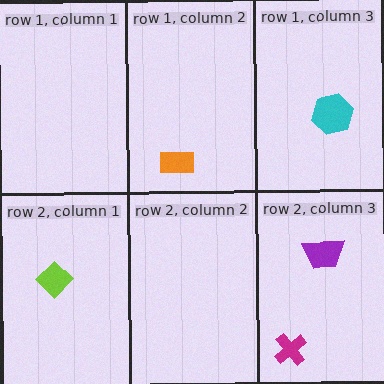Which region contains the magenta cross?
The row 2, column 3 region.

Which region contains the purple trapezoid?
The row 2, column 3 region.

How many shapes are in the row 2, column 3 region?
2.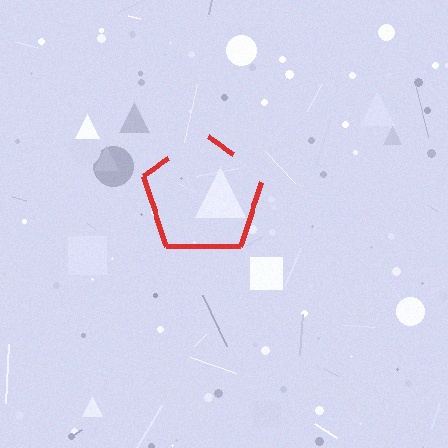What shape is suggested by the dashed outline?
The dashed outline suggests a pentagon.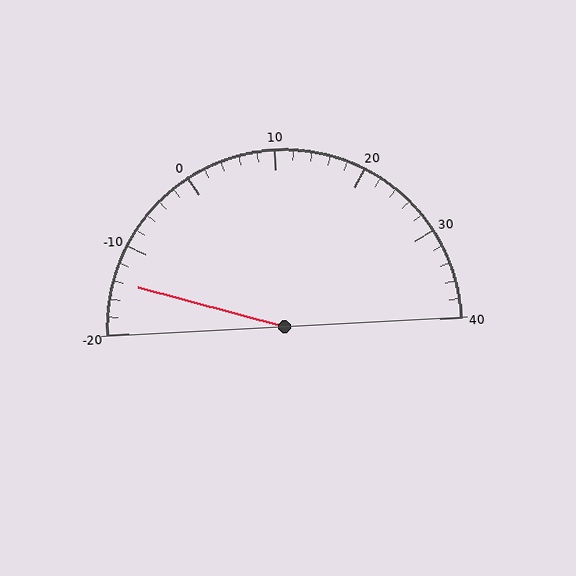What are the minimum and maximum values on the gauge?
The gauge ranges from -20 to 40.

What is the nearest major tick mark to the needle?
The nearest major tick mark is -10.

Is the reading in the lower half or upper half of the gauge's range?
The reading is in the lower half of the range (-20 to 40).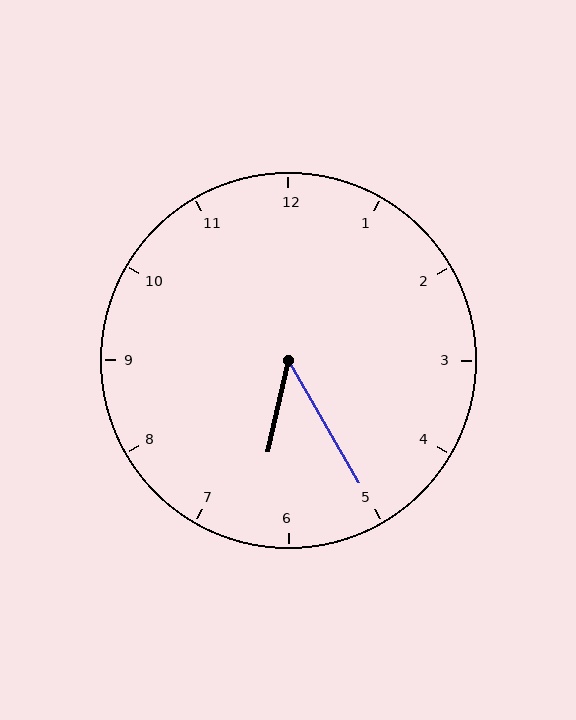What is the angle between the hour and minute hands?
Approximately 42 degrees.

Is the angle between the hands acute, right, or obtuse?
It is acute.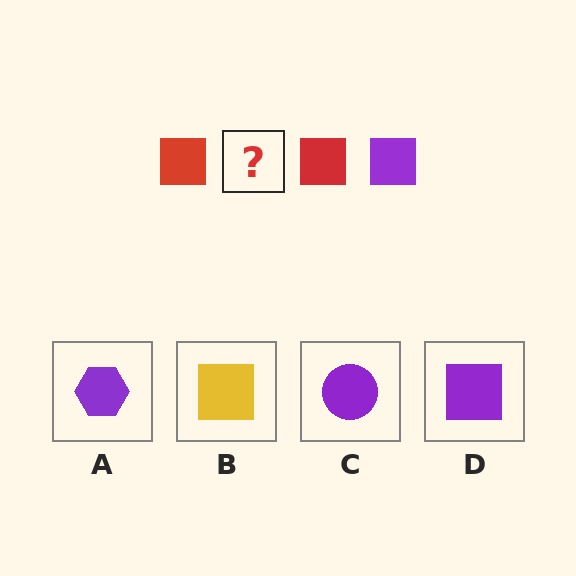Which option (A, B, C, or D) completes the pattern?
D.